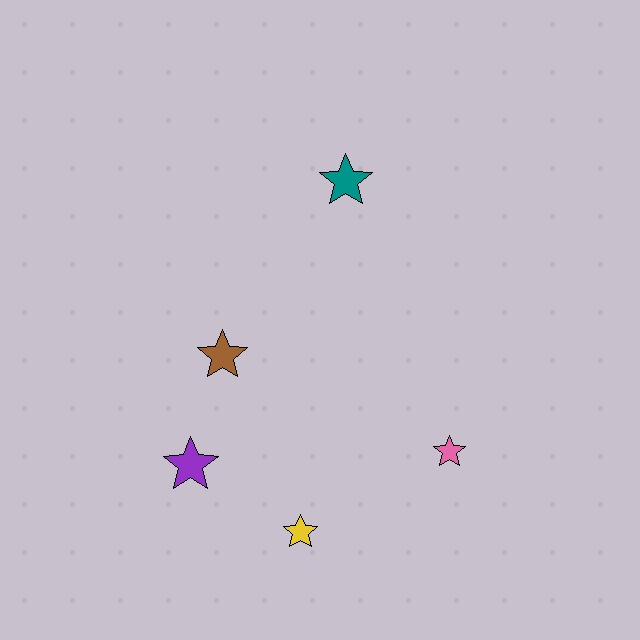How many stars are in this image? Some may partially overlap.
There are 5 stars.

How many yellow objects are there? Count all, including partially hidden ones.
There is 1 yellow object.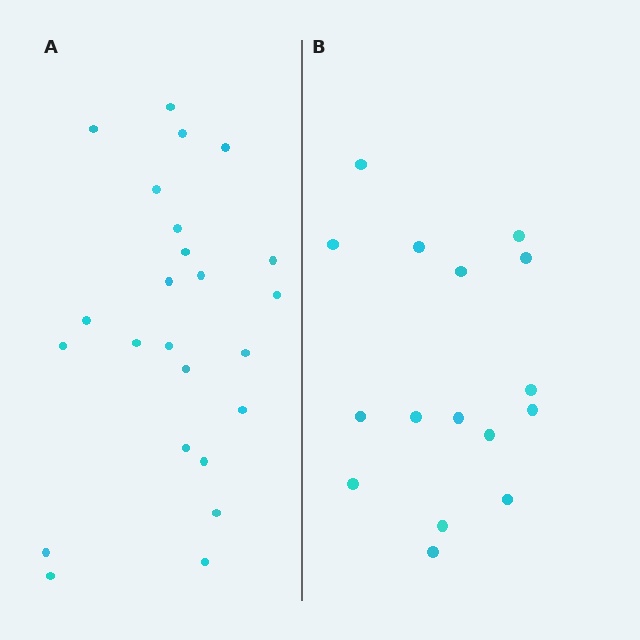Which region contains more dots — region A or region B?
Region A (the left region) has more dots.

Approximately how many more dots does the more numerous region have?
Region A has roughly 8 or so more dots than region B.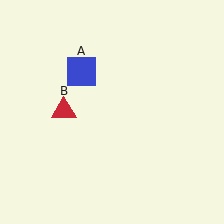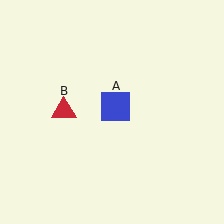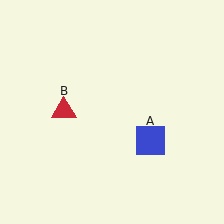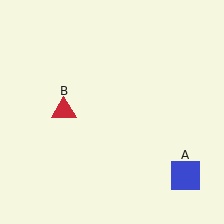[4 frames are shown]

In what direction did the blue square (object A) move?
The blue square (object A) moved down and to the right.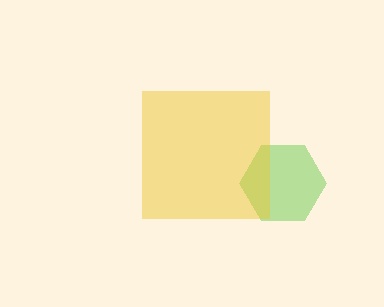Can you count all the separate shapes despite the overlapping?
Yes, there are 2 separate shapes.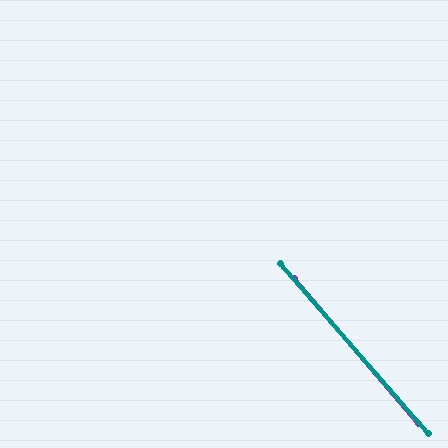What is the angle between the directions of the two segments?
Approximately 0 degrees.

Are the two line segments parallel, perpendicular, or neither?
Parallel — their directions differ by only 0.4°.